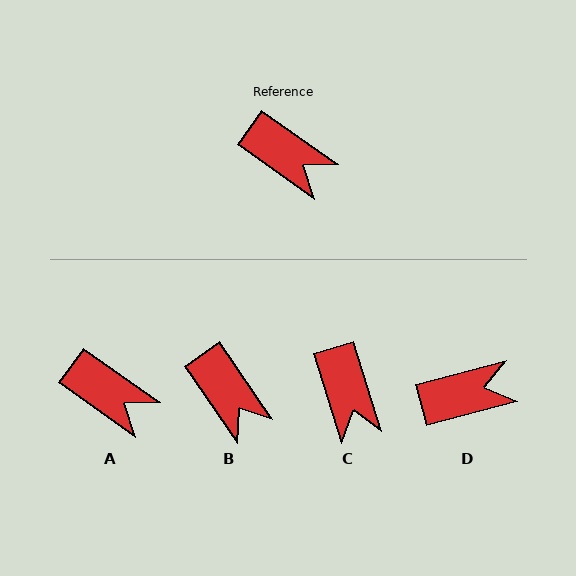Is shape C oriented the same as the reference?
No, it is off by about 38 degrees.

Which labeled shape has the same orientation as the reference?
A.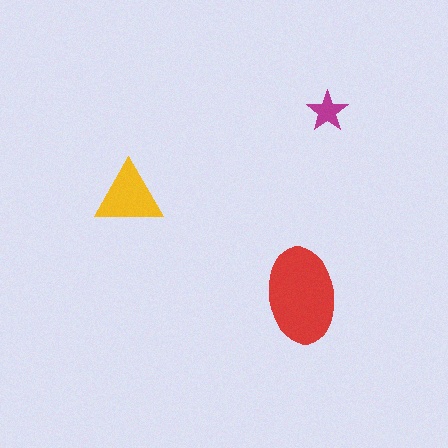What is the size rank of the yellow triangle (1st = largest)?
2nd.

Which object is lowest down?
The red ellipse is bottommost.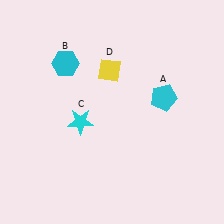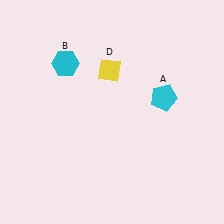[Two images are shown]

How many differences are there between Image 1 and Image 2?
There is 1 difference between the two images.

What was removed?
The cyan star (C) was removed in Image 2.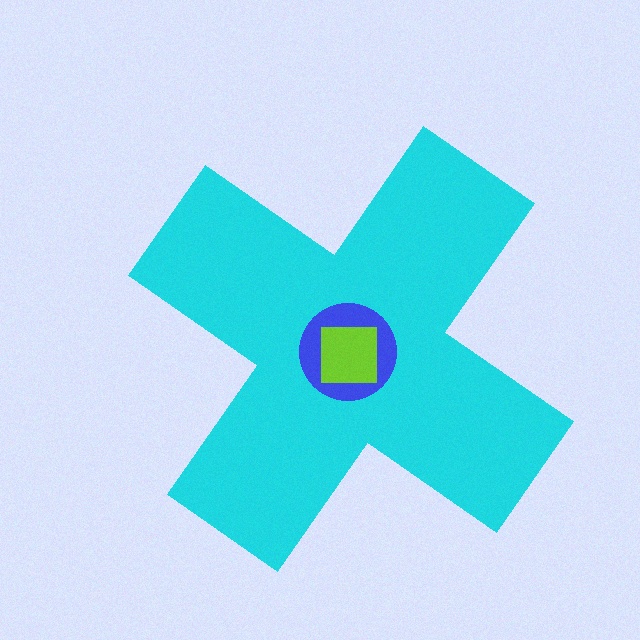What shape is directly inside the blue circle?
The lime square.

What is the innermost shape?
The lime square.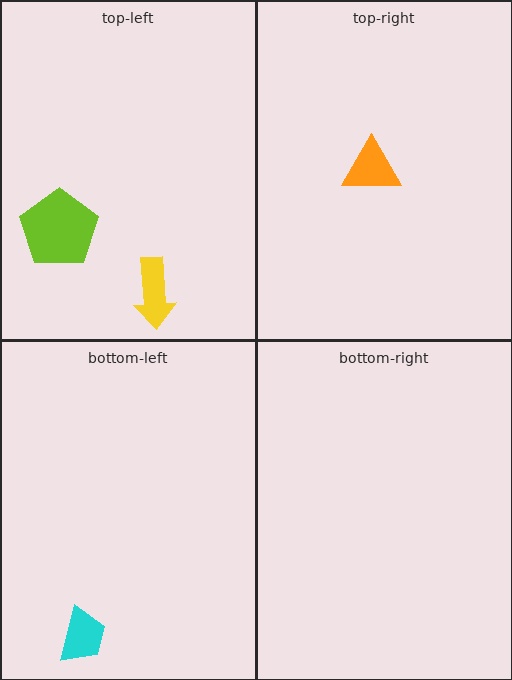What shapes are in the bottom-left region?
The cyan trapezoid.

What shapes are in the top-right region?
The orange triangle.